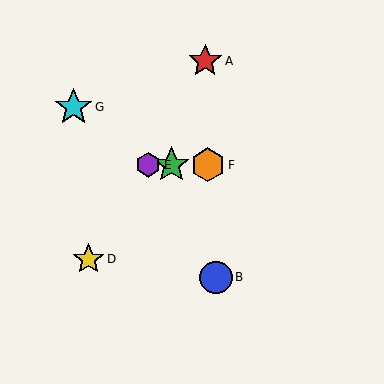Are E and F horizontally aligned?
Yes, both are at y≈165.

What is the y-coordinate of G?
Object G is at y≈107.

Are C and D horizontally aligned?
No, C is at y≈165 and D is at y≈259.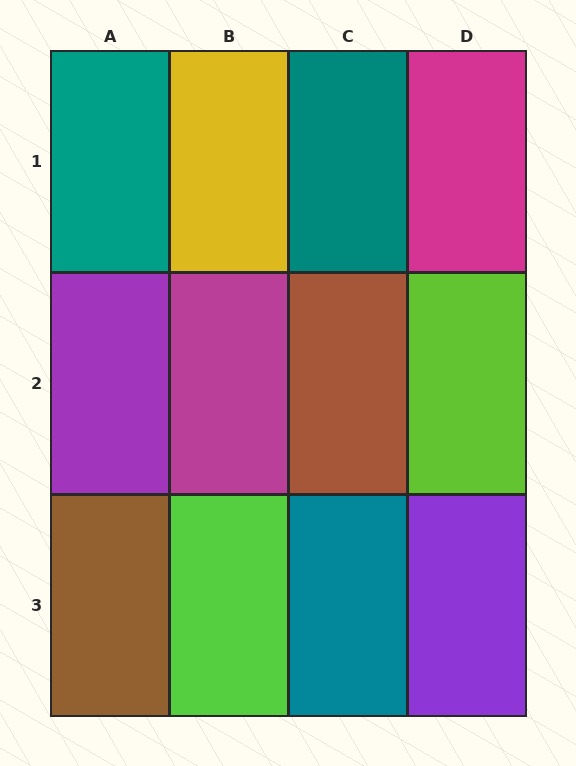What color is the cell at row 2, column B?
Magenta.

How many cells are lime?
2 cells are lime.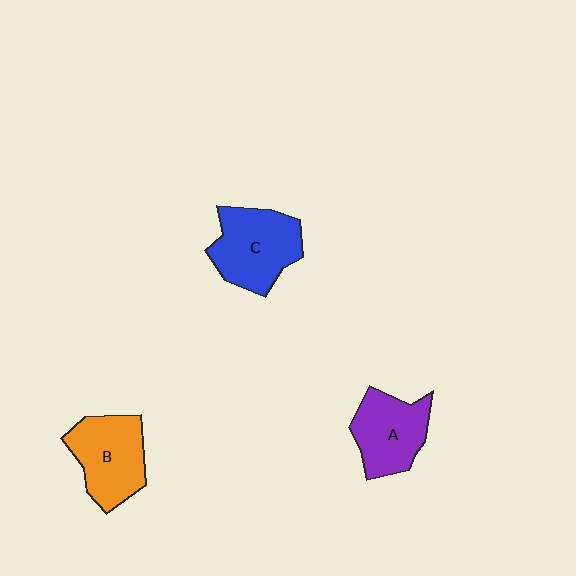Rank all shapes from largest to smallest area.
From largest to smallest: C (blue), B (orange), A (purple).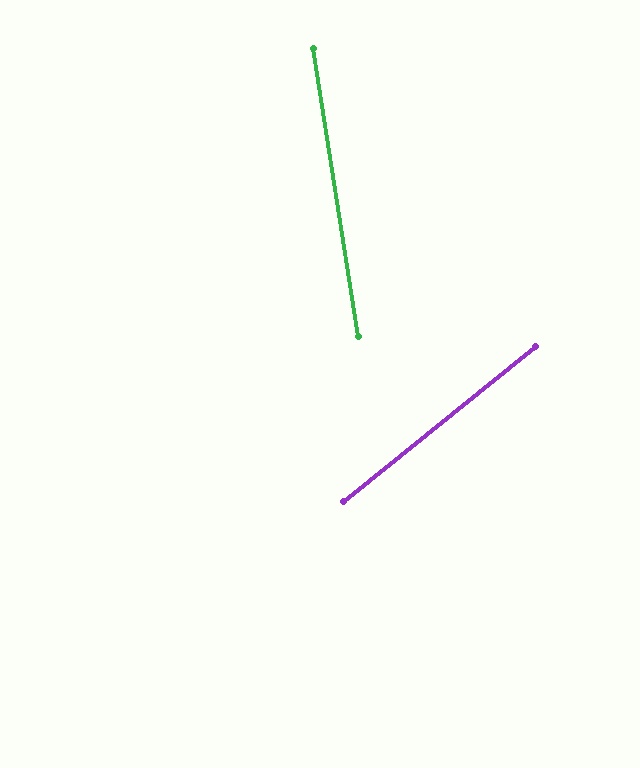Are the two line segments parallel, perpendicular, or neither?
Neither parallel nor perpendicular — they differ by about 60°.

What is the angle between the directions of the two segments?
Approximately 60 degrees.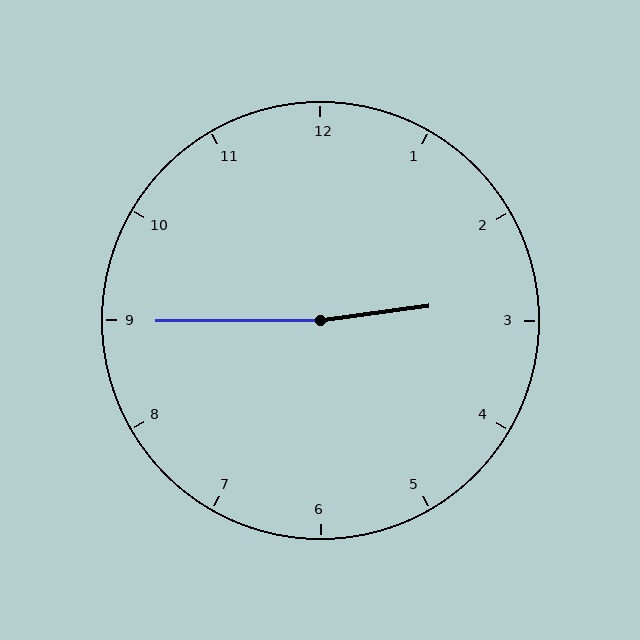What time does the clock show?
2:45.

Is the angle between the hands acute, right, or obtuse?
It is obtuse.